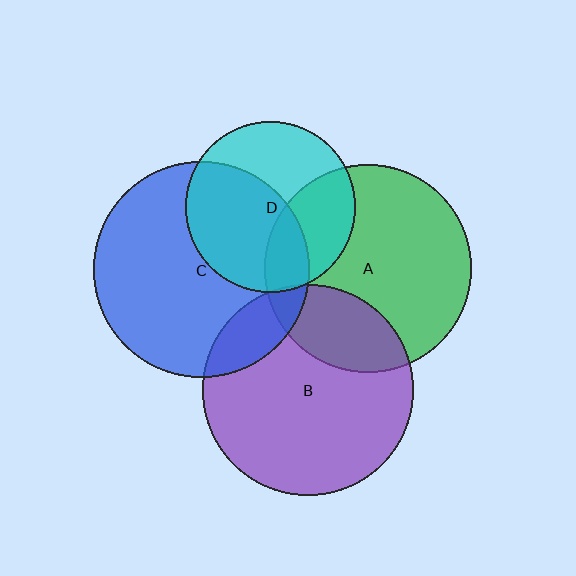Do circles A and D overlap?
Yes.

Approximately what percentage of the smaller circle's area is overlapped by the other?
Approximately 35%.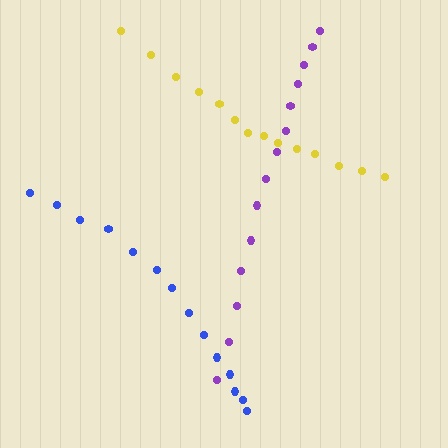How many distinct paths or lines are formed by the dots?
There are 3 distinct paths.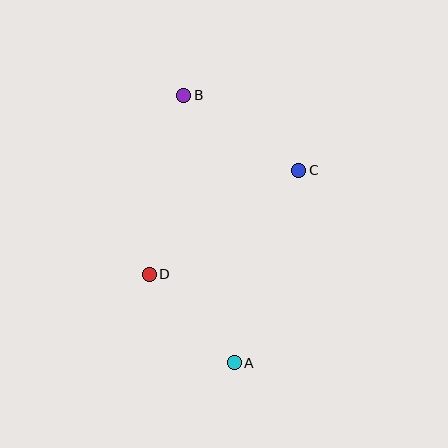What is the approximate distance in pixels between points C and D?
The distance between C and D is approximately 182 pixels.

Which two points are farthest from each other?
Points A and B are farthest from each other.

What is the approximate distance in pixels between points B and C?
The distance between B and C is approximately 137 pixels.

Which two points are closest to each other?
Points A and D are closest to each other.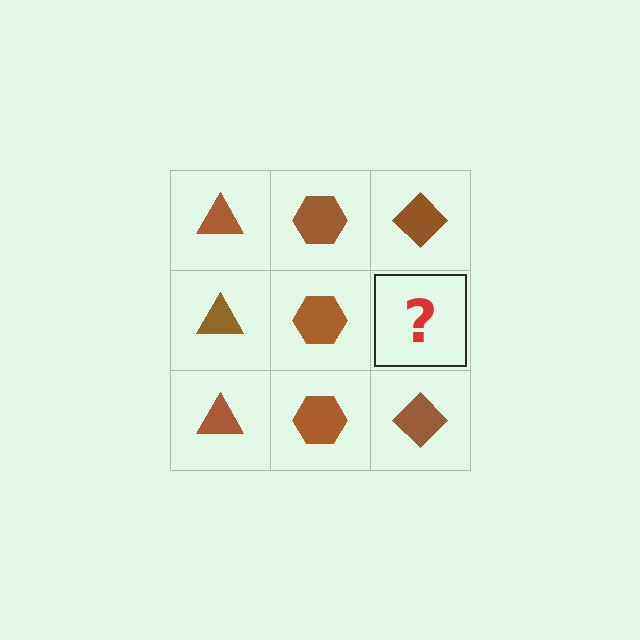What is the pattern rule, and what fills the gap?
The rule is that each column has a consistent shape. The gap should be filled with a brown diamond.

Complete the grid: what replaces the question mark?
The question mark should be replaced with a brown diamond.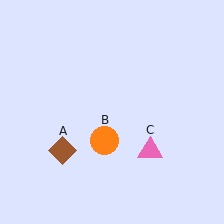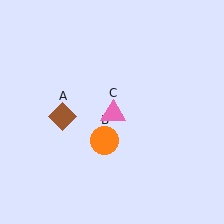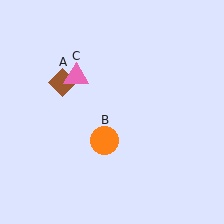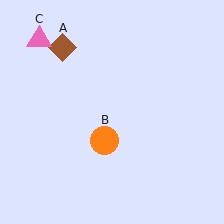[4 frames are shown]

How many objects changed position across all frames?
2 objects changed position: brown diamond (object A), pink triangle (object C).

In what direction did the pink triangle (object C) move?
The pink triangle (object C) moved up and to the left.